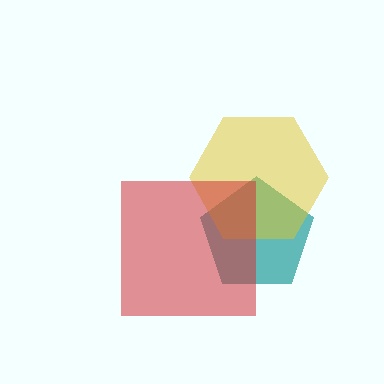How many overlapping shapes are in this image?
There are 3 overlapping shapes in the image.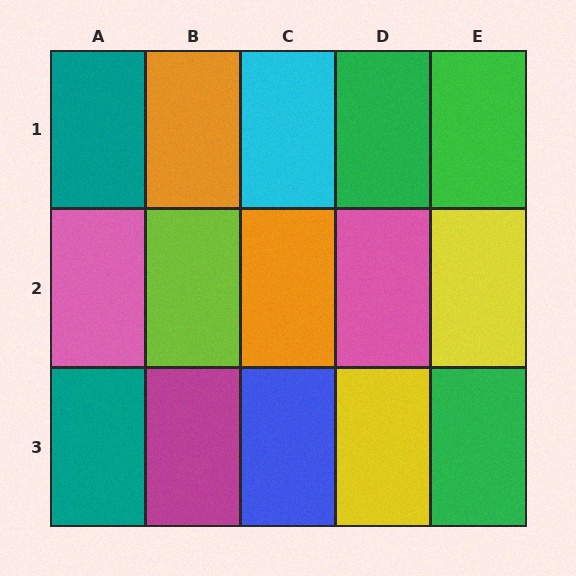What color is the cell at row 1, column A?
Teal.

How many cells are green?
3 cells are green.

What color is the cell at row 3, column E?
Green.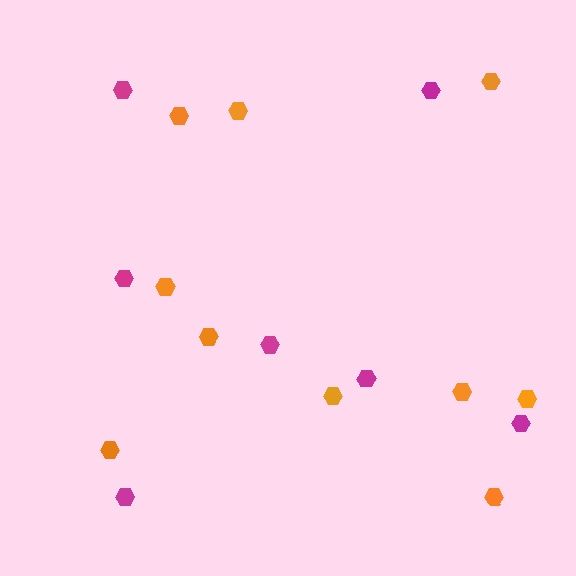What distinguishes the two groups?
There are 2 groups: one group of orange hexagons (10) and one group of magenta hexagons (7).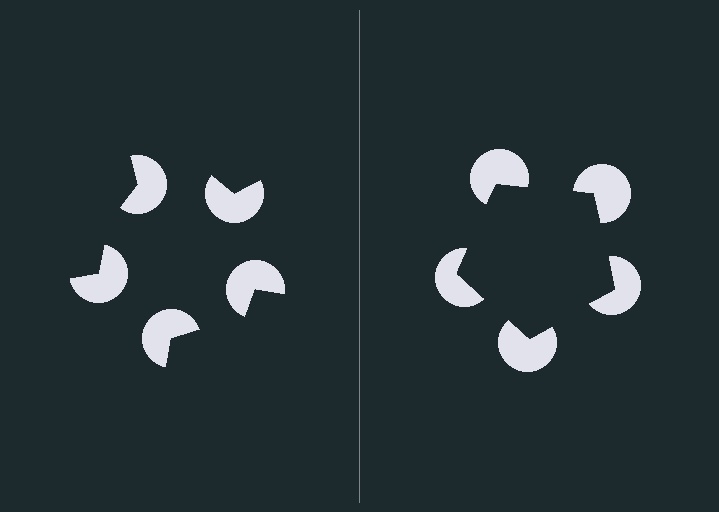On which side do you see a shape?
An illusory pentagon appears on the right side. On the left side the wedge cuts are rotated, so no coherent shape forms.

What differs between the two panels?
The pac-man discs are positioned identically on both sides; only the wedge orientations differ. On the right they align to a pentagon; on the left they are misaligned.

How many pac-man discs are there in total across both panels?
10 — 5 on each side.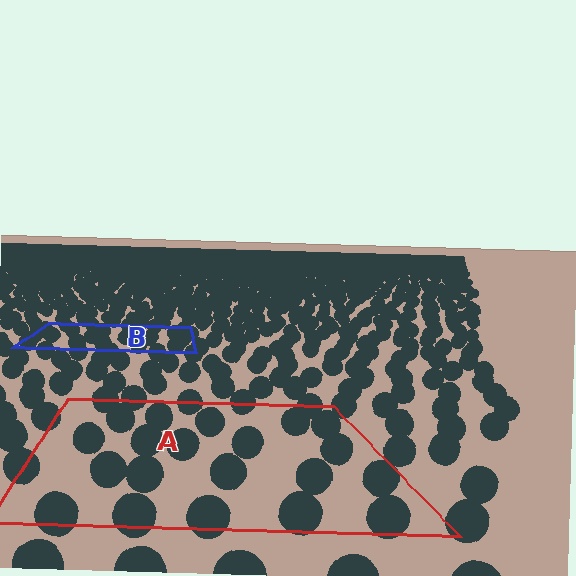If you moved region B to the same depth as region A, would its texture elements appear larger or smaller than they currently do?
They would appear larger. At a closer depth, the same texture elements are projected at a bigger on-screen size.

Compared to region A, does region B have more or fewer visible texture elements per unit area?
Region B has more texture elements per unit area — they are packed more densely because it is farther away.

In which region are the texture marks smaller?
The texture marks are smaller in region B, because it is farther away.